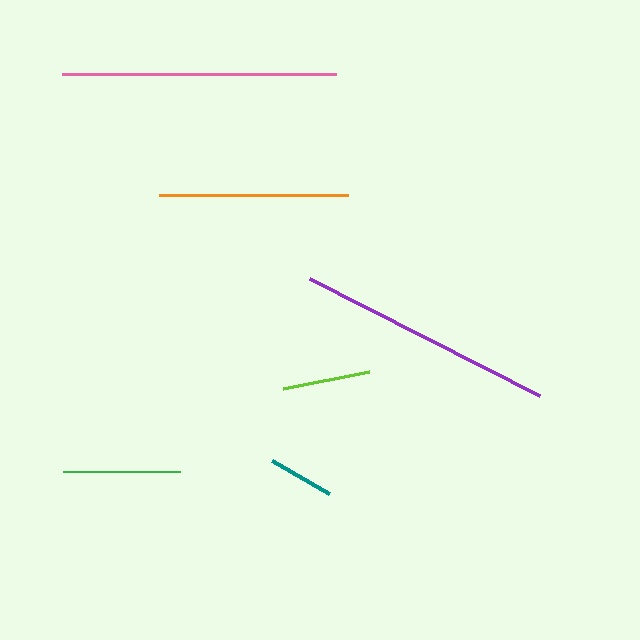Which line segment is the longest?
The pink line is the longest at approximately 274 pixels.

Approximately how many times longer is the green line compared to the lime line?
The green line is approximately 1.3 times the length of the lime line.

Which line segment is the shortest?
The teal line is the shortest at approximately 66 pixels.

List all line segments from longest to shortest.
From longest to shortest: pink, purple, orange, green, lime, teal.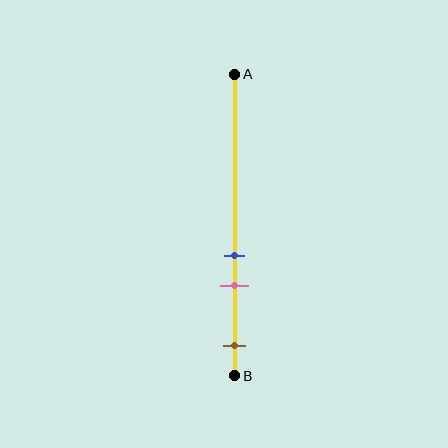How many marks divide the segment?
There are 3 marks dividing the segment.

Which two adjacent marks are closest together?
The blue and pink marks are the closest adjacent pair.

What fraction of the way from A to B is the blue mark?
The blue mark is approximately 60% (0.6) of the way from A to B.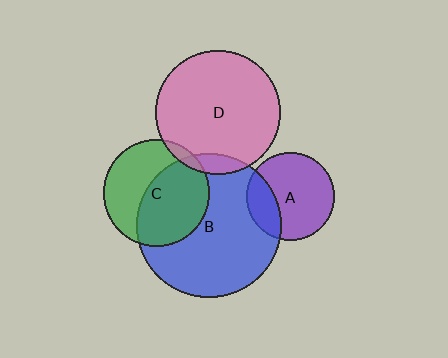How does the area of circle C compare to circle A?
Approximately 1.5 times.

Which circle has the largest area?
Circle B (blue).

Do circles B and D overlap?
Yes.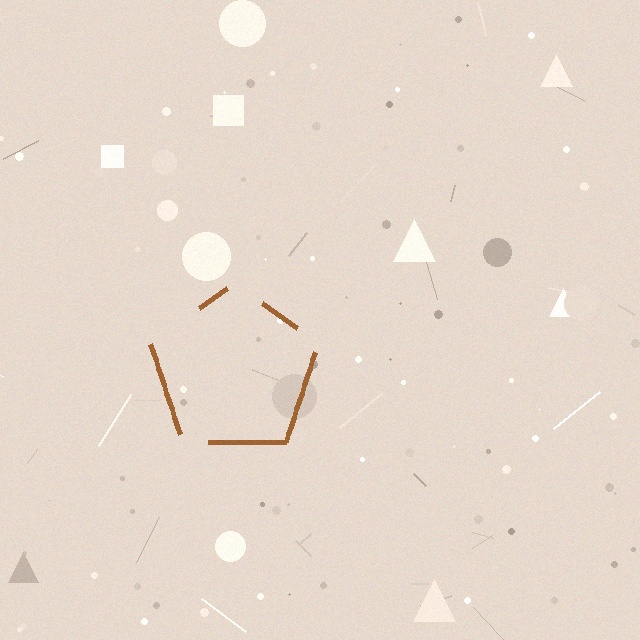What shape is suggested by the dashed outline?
The dashed outline suggests a pentagon.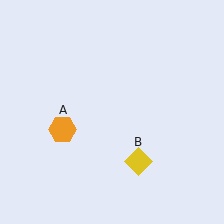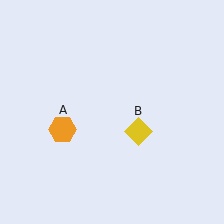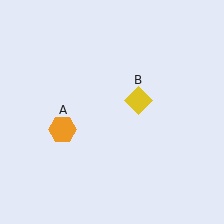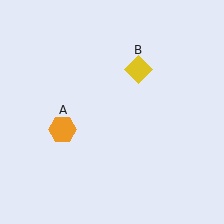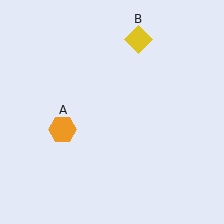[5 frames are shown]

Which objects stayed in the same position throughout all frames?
Orange hexagon (object A) remained stationary.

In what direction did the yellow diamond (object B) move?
The yellow diamond (object B) moved up.